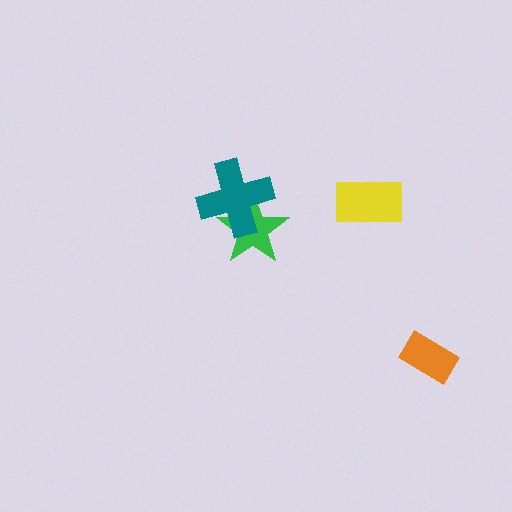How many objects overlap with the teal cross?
1 object overlaps with the teal cross.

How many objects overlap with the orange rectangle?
0 objects overlap with the orange rectangle.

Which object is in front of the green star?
The teal cross is in front of the green star.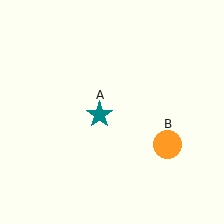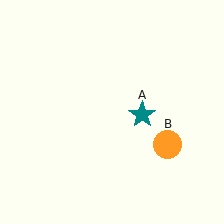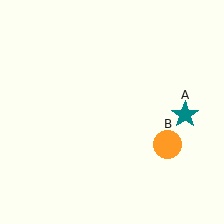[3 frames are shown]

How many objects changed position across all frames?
1 object changed position: teal star (object A).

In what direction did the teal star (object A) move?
The teal star (object A) moved right.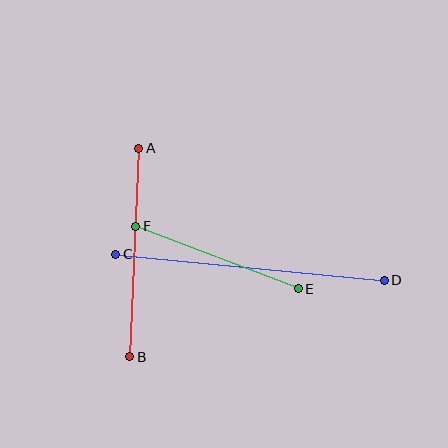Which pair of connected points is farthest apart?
Points C and D are farthest apart.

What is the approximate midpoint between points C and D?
The midpoint is at approximately (250, 267) pixels.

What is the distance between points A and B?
The distance is approximately 209 pixels.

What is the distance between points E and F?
The distance is approximately 174 pixels.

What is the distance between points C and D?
The distance is approximately 270 pixels.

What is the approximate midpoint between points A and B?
The midpoint is at approximately (134, 252) pixels.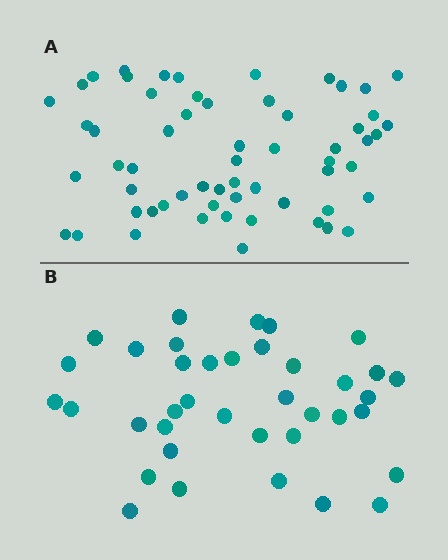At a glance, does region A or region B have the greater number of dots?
Region A (the top region) has more dots.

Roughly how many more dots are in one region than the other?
Region A has approximately 20 more dots than region B.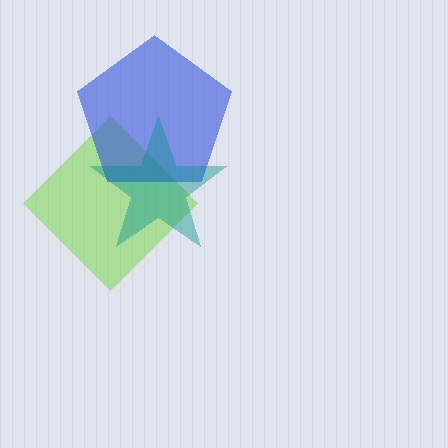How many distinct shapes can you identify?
There are 3 distinct shapes: a lime diamond, a blue pentagon, a teal star.